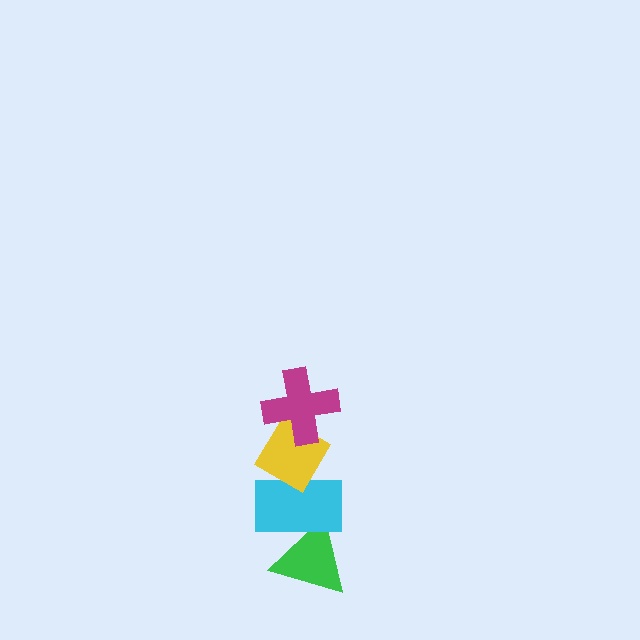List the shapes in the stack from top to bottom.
From top to bottom: the magenta cross, the yellow diamond, the cyan rectangle, the green triangle.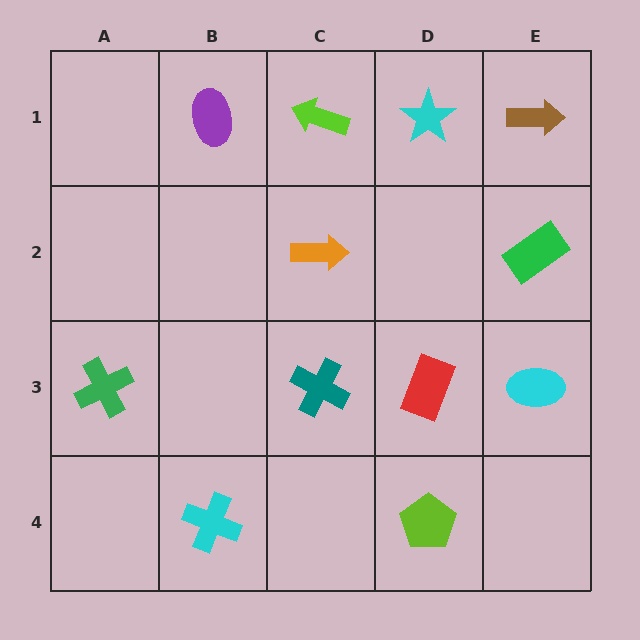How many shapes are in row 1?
4 shapes.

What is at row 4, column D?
A lime pentagon.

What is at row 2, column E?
A green rectangle.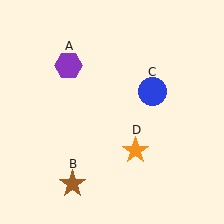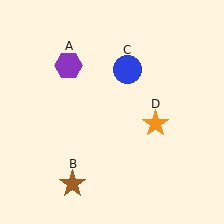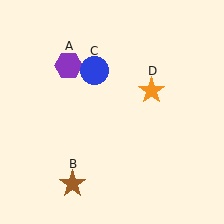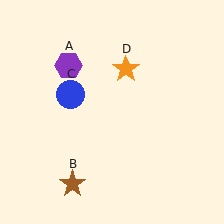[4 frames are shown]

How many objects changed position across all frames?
2 objects changed position: blue circle (object C), orange star (object D).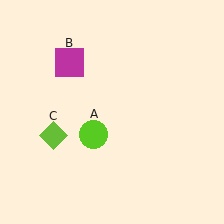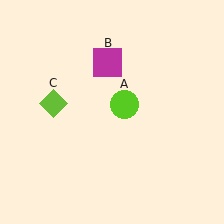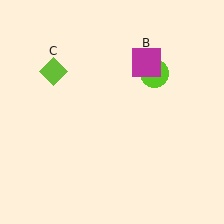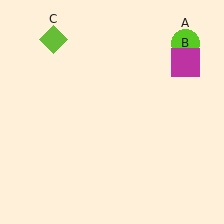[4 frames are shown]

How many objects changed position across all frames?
3 objects changed position: lime circle (object A), magenta square (object B), lime diamond (object C).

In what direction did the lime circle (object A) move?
The lime circle (object A) moved up and to the right.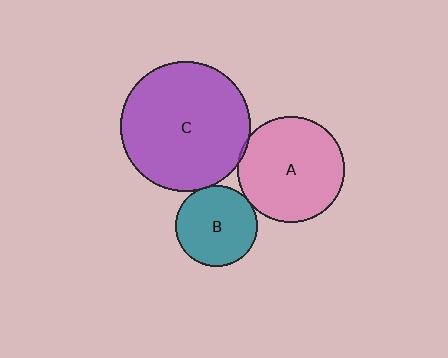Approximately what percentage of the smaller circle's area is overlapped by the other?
Approximately 5%.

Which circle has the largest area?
Circle C (purple).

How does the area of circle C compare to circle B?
Approximately 2.5 times.